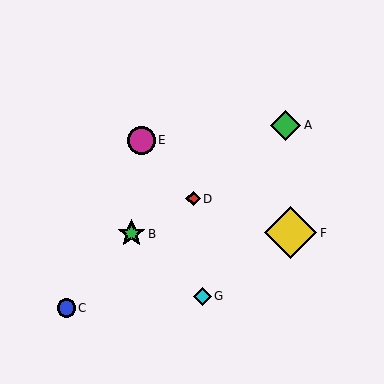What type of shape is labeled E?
Shape E is a magenta circle.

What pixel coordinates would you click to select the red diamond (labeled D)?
Click at (193, 199) to select the red diamond D.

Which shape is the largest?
The yellow diamond (labeled F) is the largest.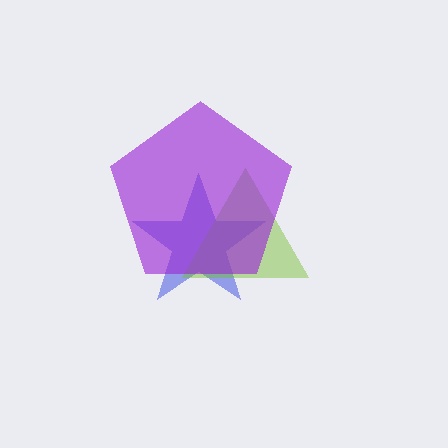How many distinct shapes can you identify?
There are 3 distinct shapes: a blue star, a lime triangle, a purple pentagon.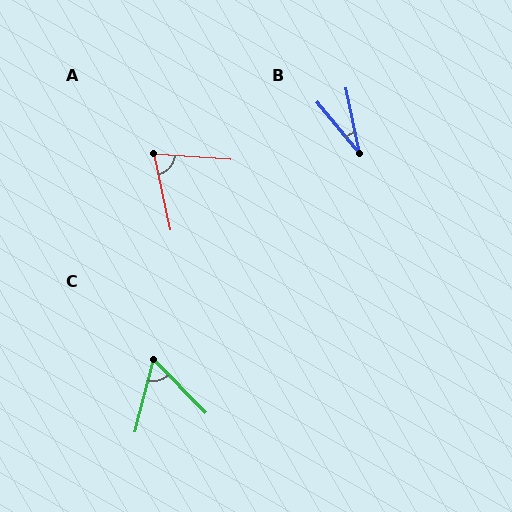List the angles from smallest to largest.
B (28°), C (59°), A (74°).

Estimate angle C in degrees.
Approximately 59 degrees.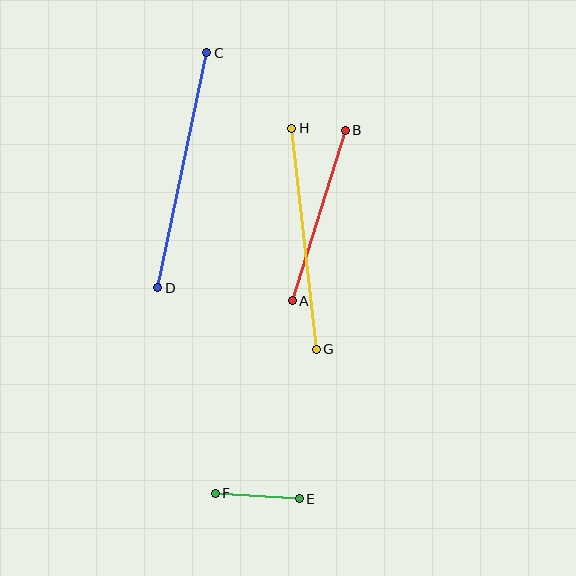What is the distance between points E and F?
The distance is approximately 85 pixels.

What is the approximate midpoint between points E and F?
The midpoint is at approximately (257, 496) pixels.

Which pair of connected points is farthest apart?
Points C and D are farthest apart.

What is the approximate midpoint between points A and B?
The midpoint is at approximately (319, 215) pixels.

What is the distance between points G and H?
The distance is approximately 223 pixels.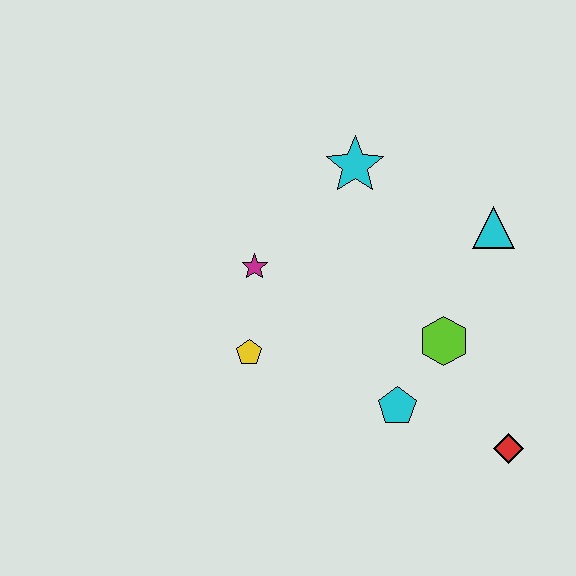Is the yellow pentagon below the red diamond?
No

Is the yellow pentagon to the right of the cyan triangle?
No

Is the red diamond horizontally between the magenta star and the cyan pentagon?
No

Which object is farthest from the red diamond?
The cyan star is farthest from the red diamond.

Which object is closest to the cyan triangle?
The lime hexagon is closest to the cyan triangle.